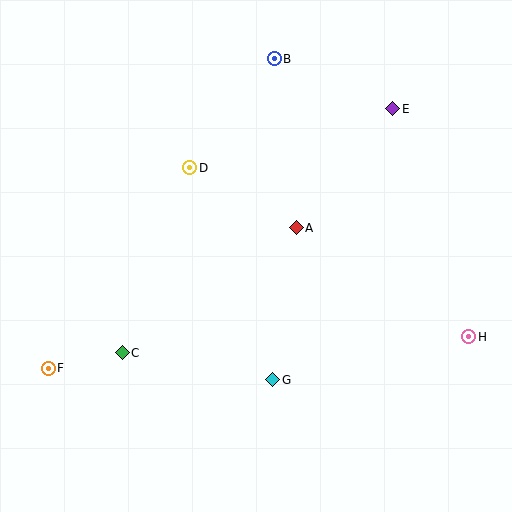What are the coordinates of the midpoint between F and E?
The midpoint between F and E is at (221, 238).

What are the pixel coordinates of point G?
Point G is at (273, 380).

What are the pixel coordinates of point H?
Point H is at (469, 337).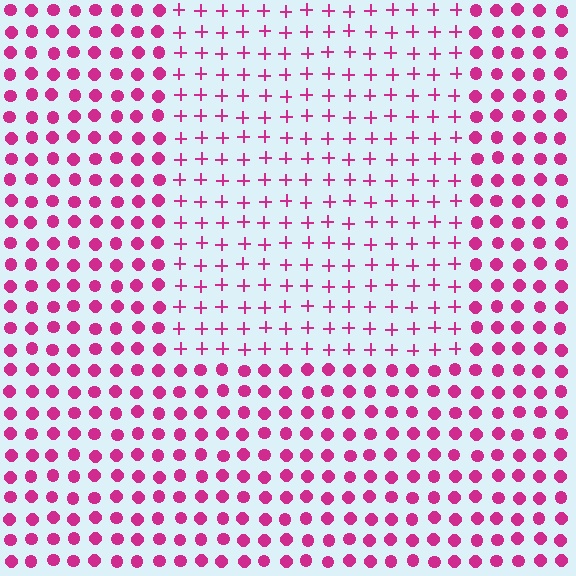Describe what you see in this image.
The image is filled with small magenta elements arranged in a uniform grid. A rectangle-shaped region contains plus signs, while the surrounding area contains circles. The boundary is defined purely by the change in element shape.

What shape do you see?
I see a rectangle.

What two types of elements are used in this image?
The image uses plus signs inside the rectangle region and circles outside it.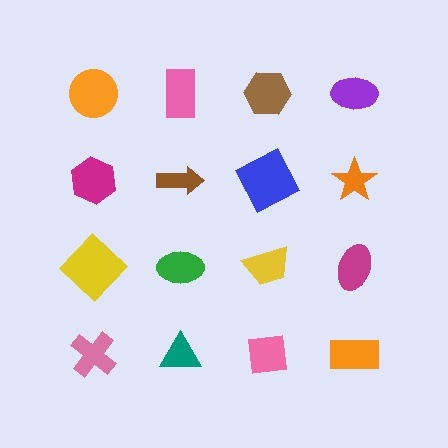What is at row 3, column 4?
A magenta ellipse.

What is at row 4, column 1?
A pink cross.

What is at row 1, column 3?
A brown hexagon.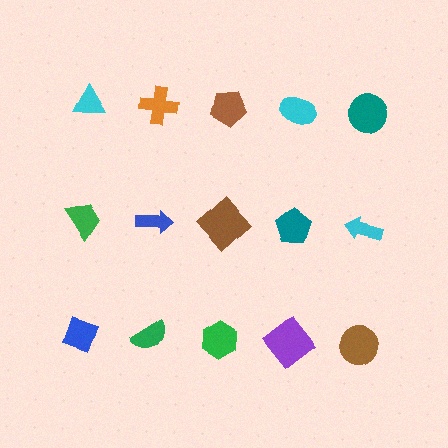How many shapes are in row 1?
5 shapes.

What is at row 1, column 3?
A brown pentagon.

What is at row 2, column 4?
A teal pentagon.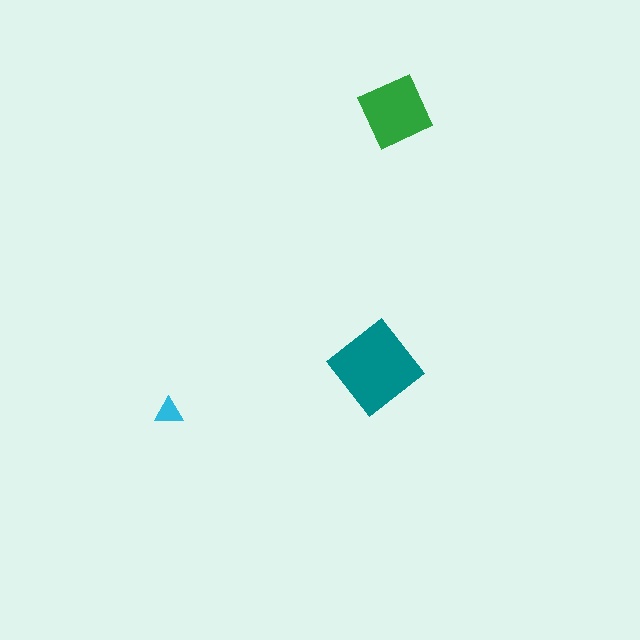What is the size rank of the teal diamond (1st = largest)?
1st.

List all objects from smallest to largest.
The cyan triangle, the green square, the teal diamond.